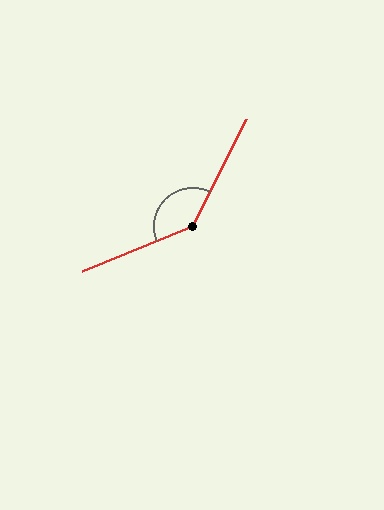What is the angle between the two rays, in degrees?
Approximately 139 degrees.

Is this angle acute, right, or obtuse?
It is obtuse.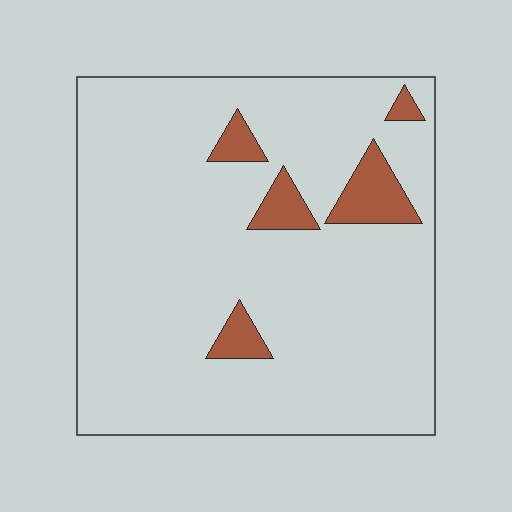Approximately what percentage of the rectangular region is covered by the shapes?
Approximately 10%.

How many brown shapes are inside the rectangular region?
5.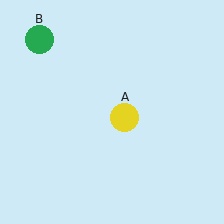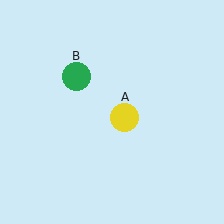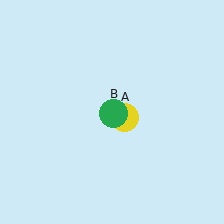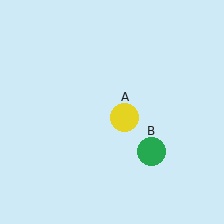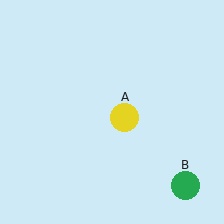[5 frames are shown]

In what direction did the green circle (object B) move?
The green circle (object B) moved down and to the right.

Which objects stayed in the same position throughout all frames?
Yellow circle (object A) remained stationary.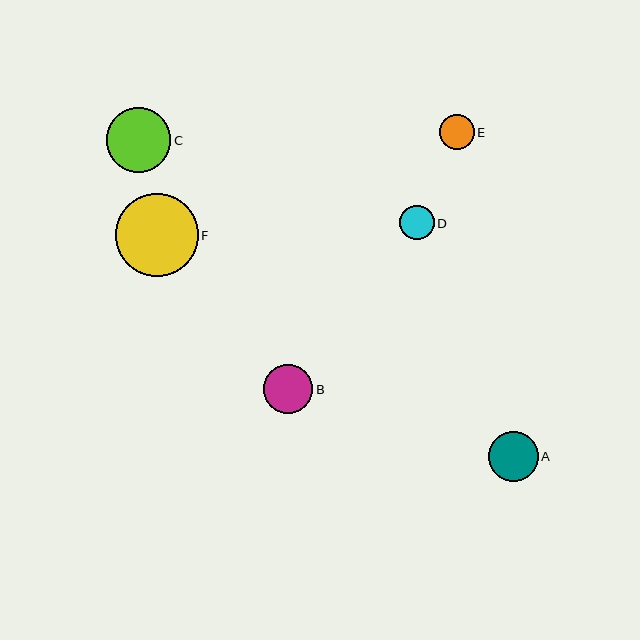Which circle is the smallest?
Circle D is the smallest with a size of approximately 34 pixels.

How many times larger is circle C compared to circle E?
Circle C is approximately 1.9 times the size of circle E.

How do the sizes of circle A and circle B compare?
Circle A and circle B are approximately the same size.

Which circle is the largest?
Circle F is the largest with a size of approximately 83 pixels.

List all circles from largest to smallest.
From largest to smallest: F, C, A, B, E, D.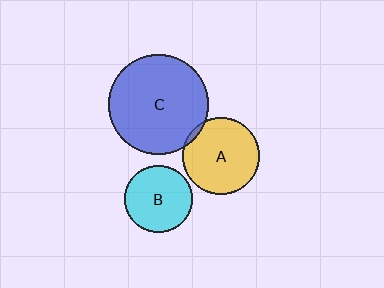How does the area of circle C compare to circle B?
Approximately 2.2 times.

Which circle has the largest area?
Circle C (blue).